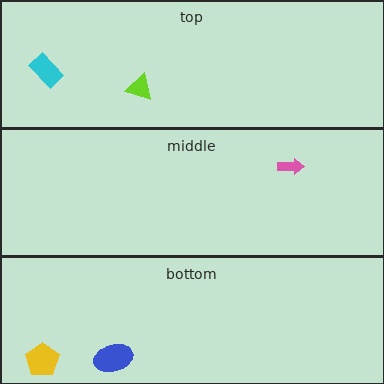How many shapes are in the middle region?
1.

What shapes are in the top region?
The lime triangle, the cyan rectangle.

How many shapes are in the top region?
2.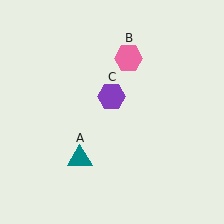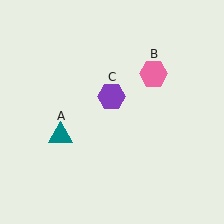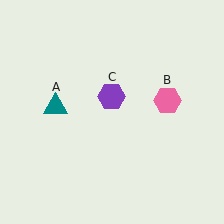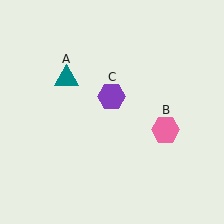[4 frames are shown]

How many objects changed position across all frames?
2 objects changed position: teal triangle (object A), pink hexagon (object B).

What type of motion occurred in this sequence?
The teal triangle (object A), pink hexagon (object B) rotated clockwise around the center of the scene.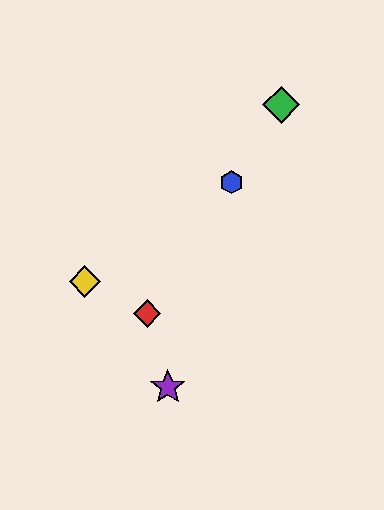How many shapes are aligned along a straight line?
3 shapes (the red diamond, the blue hexagon, the green diamond) are aligned along a straight line.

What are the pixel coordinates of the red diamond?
The red diamond is at (147, 313).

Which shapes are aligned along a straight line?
The red diamond, the blue hexagon, the green diamond are aligned along a straight line.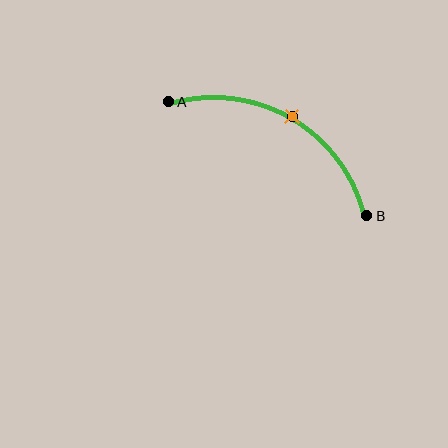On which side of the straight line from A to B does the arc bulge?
The arc bulges above the straight line connecting A and B.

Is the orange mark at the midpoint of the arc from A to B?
Yes. The orange mark lies on the arc at equal arc-length from both A and B — it is the arc midpoint.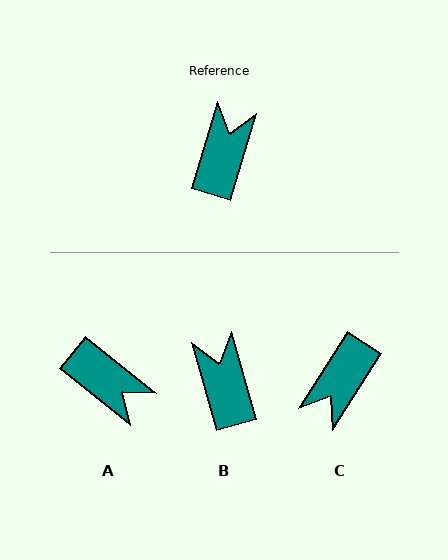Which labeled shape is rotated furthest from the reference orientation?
C, about 164 degrees away.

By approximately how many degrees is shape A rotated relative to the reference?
Approximately 112 degrees clockwise.